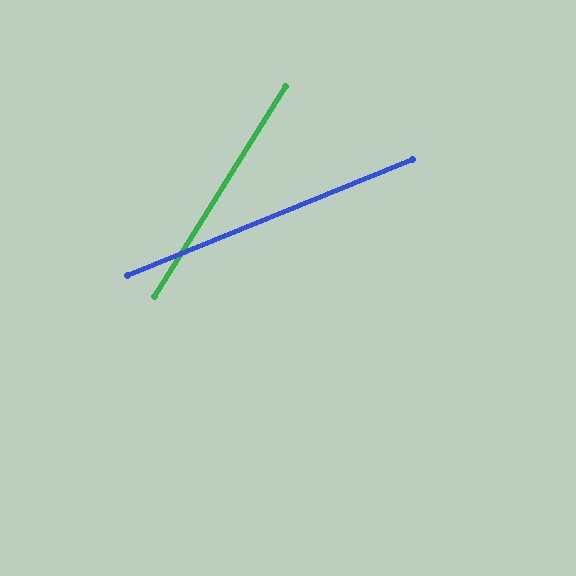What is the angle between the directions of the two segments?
Approximately 36 degrees.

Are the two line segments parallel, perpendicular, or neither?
Neither parallel nor perpendicular — they differ by about 36°.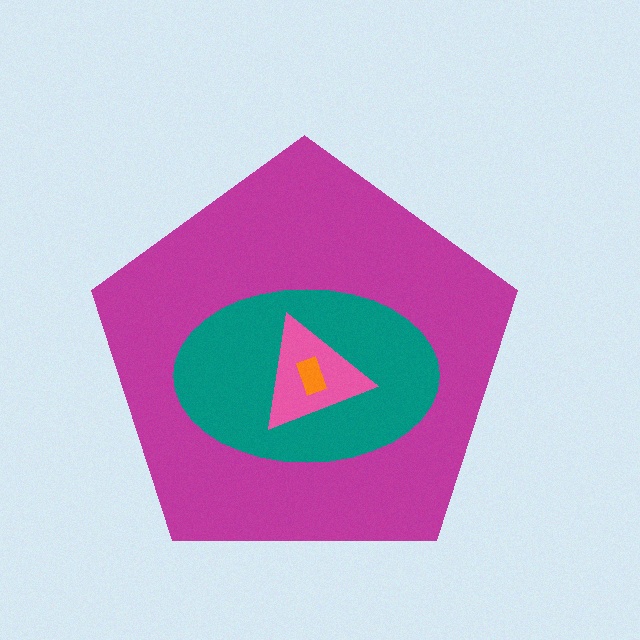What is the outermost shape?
The magenta pentagon.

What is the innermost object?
The orange rectangle.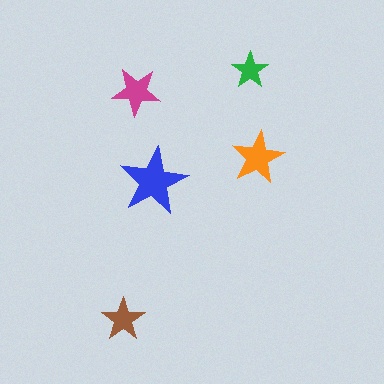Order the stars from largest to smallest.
the blue one, the orange one, the magenta one, the brown one, the green one.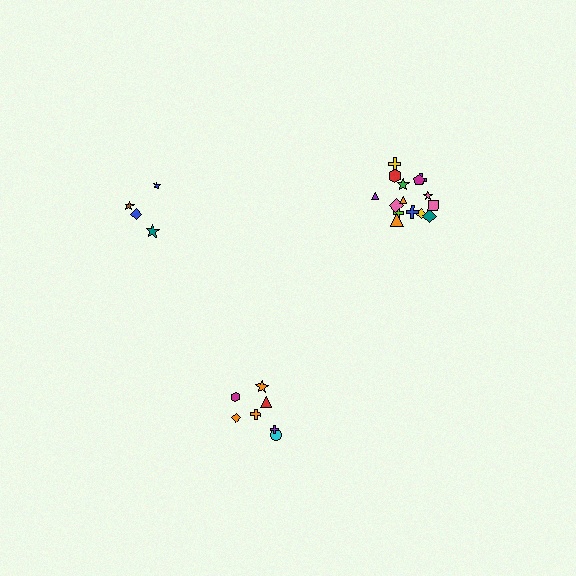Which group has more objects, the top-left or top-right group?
The top-right group.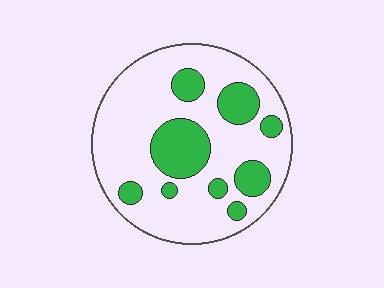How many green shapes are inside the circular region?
9.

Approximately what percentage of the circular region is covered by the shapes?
Approximately 25%.